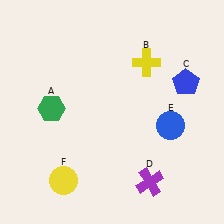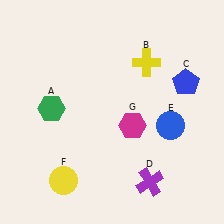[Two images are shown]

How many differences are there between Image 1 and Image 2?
There is 1 difference between the two images.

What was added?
A magenta hexagon (G) was added in Image 2.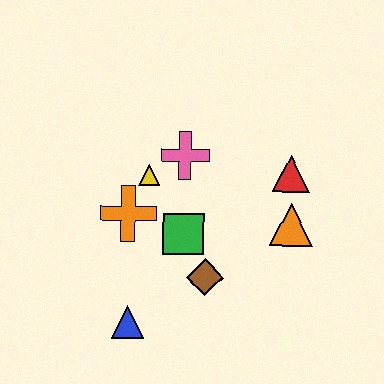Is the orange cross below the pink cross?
Yes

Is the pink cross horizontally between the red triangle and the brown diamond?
No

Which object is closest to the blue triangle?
The brown diamond is closest to the blue triangle.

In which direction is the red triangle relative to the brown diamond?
The red triangle is above the brown diamond.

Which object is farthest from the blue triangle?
The red triangle is farthest from the blue triangle.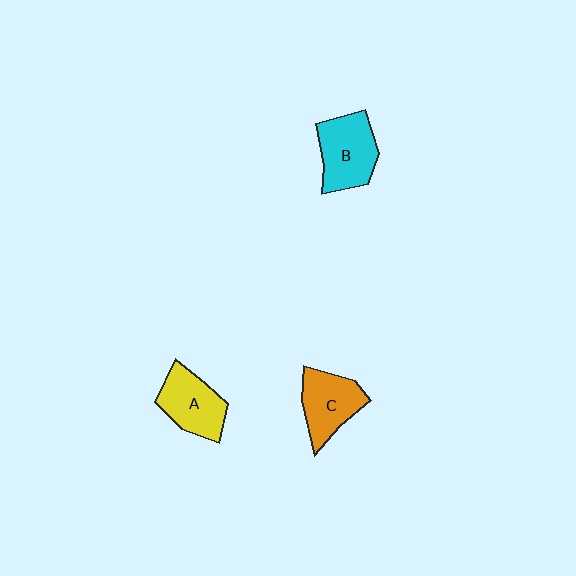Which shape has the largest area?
Shape B (cyan).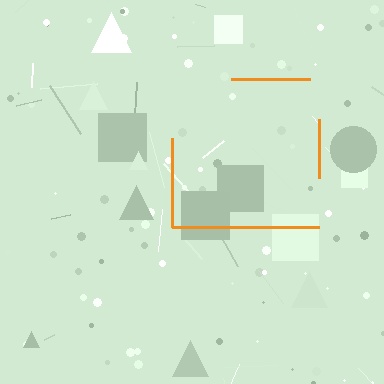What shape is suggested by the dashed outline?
The dashed outline suggests a square.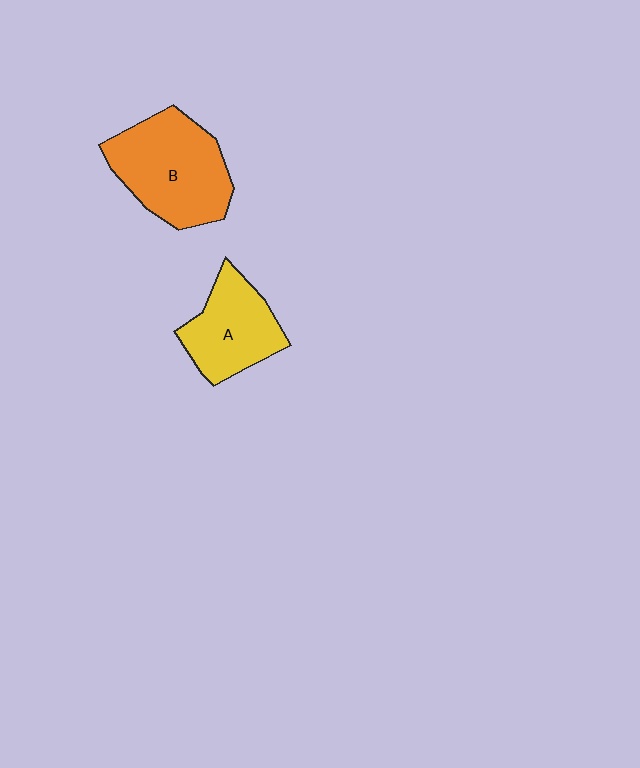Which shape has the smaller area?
Shape A (yellow).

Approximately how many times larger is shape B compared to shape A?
Approximately 1.4 times.